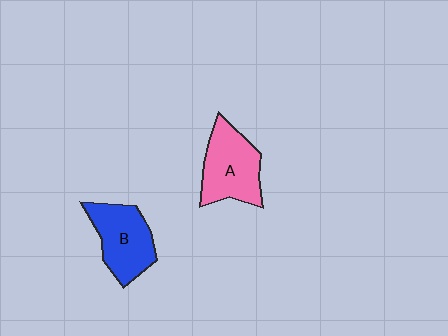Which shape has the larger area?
Shape A (pink).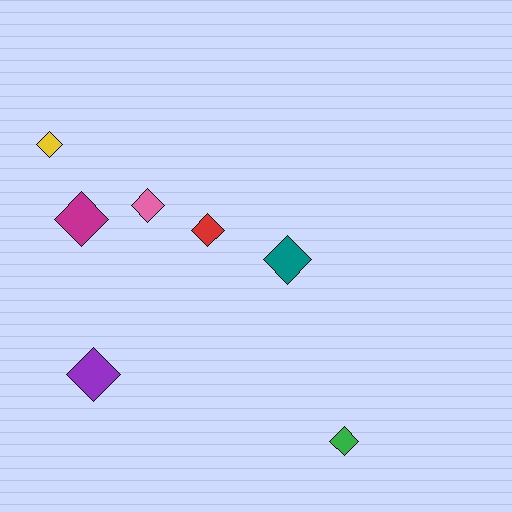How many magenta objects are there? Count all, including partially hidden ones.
There is 1 magenta object.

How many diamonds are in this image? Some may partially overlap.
There are 7 diamonds.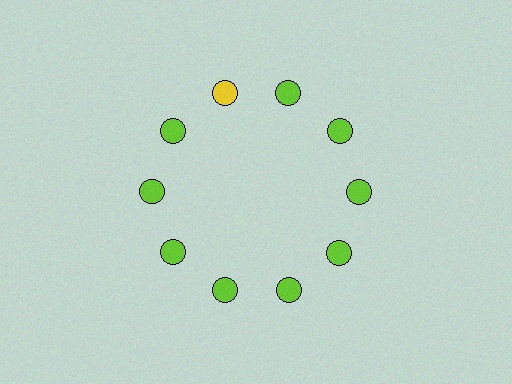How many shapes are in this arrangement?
There are 10 shapes arranged in a ring pattern.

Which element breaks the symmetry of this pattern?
The yellow circle at roughly the 11 o'clock position breaks the symmetry. All other shapes are lime circles.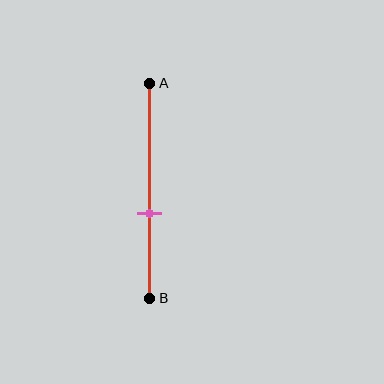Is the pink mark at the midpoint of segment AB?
No, the mark is at about 60% from A, not at the 50% midpoint.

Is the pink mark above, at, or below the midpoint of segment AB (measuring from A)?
The pink mark is below the midpoint of segment AB.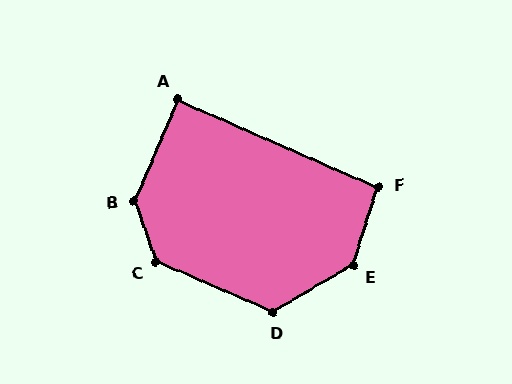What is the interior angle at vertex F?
Approximately 97 degrees (obtuse).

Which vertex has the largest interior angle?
E, at approximately 138 degrees.